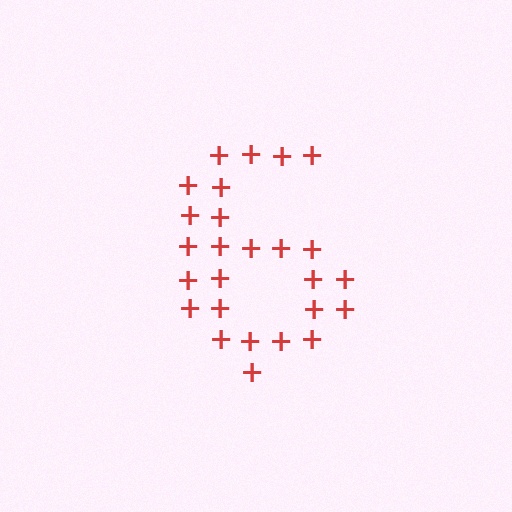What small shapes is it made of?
It is made of small plus signs.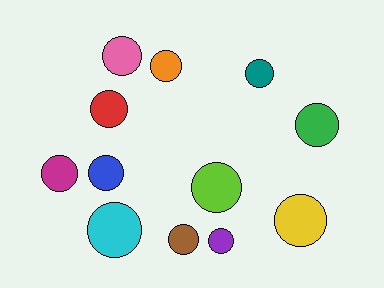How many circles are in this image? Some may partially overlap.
There are 12 circles.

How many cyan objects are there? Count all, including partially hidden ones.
There is 1 cyan object.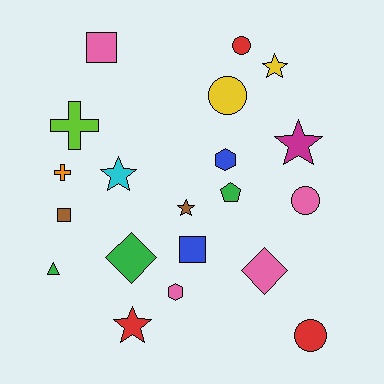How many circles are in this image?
There are 4 circles.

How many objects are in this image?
There are 20 objects.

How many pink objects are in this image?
There are 4 pink objects.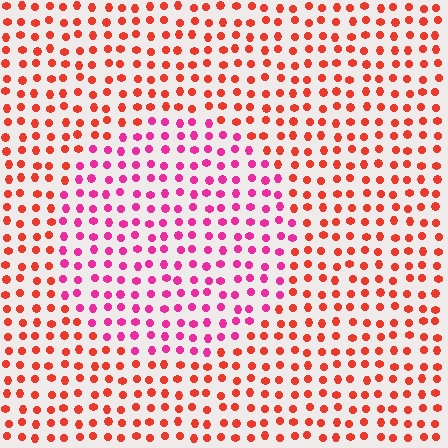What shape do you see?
I see a circle.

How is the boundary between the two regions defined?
The boundary is defined purely by a slight shift in hue (about 41 degrees). Spacing, size, and orientation are identical on both sides.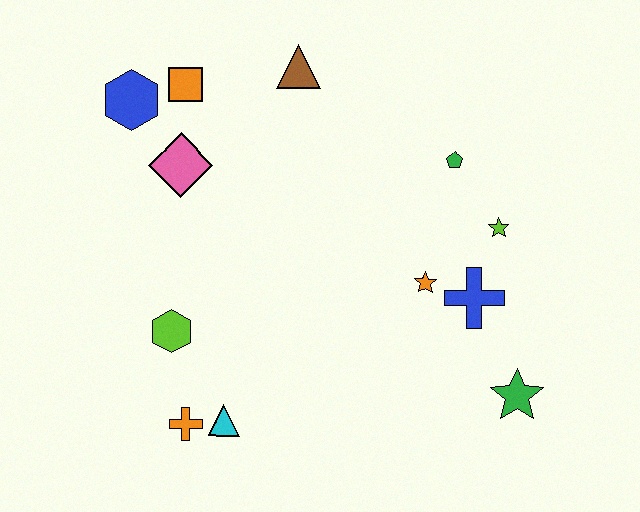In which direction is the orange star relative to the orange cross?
The orange star is to the right of the orange cross.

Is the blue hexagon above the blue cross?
Yes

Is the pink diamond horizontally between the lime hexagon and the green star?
Yes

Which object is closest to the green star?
The blue cross is closest to the green star.